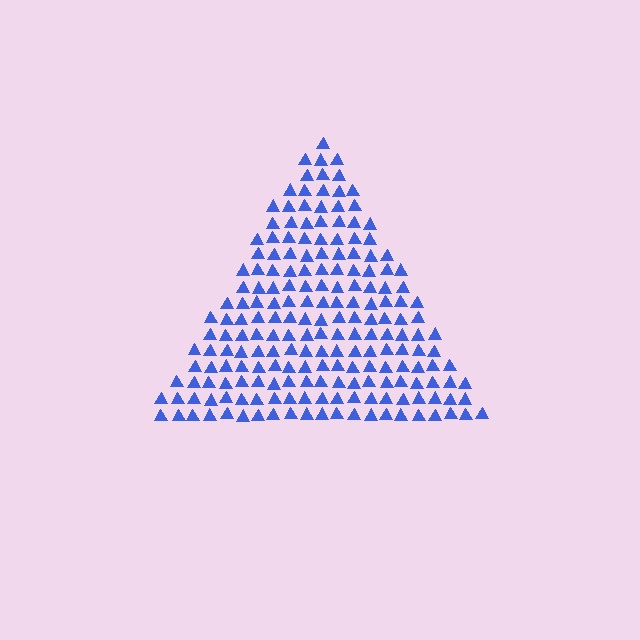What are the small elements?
The small elements are triangles.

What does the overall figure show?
The overall figure shows a triangle.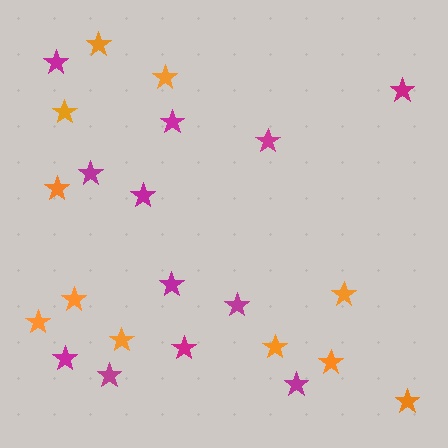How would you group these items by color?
There are 2 groups: one group of magenta stars (12) and one group of orange stars (11).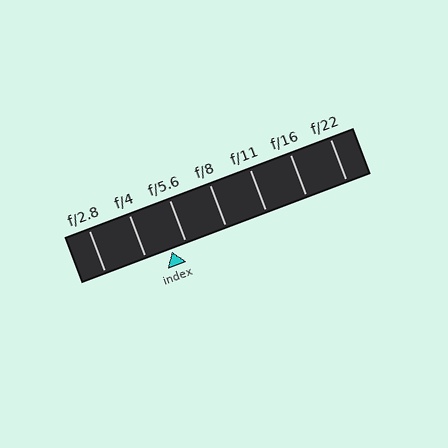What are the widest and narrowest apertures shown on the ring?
The widest aperture shown is f/2.8 and the narrowest is f/22.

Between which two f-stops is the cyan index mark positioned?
The index mark is between f/4 and f/5.6.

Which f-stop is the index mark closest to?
The index mark is closest to f/5.6.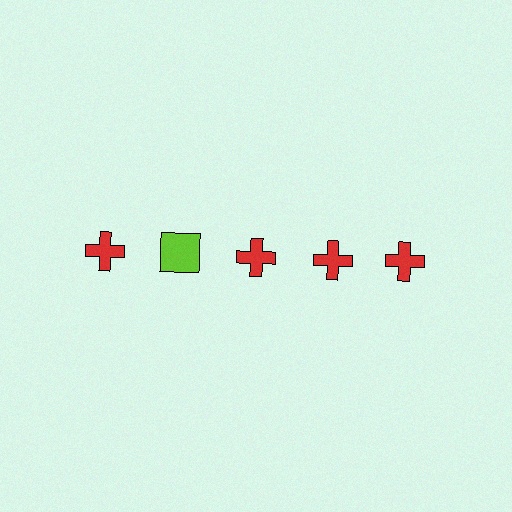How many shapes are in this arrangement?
There are 5 shapes arranged in a grid pattern.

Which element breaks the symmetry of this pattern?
The lime square in the top row, second from left column breaks the symmetry. All other shapes are red crosses.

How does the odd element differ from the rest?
It differs in both color (lime instead of red) and shape (square instead of cross).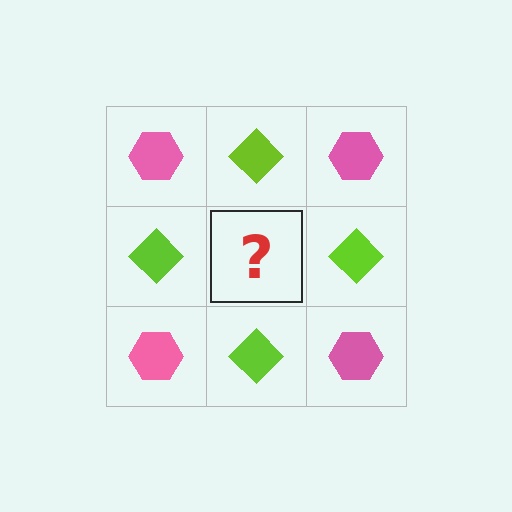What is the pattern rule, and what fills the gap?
The rule is that it alternates pink hexagon and lime diamond in a checkerboard pattern. The gap should be filled with a pink hexagon.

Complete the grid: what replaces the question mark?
The question mark should be replaced with a pink hexagon.